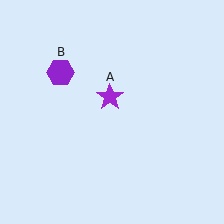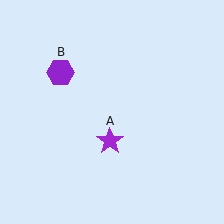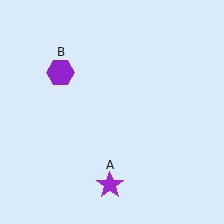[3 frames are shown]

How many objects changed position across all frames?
1 object changed position: purple star (object A).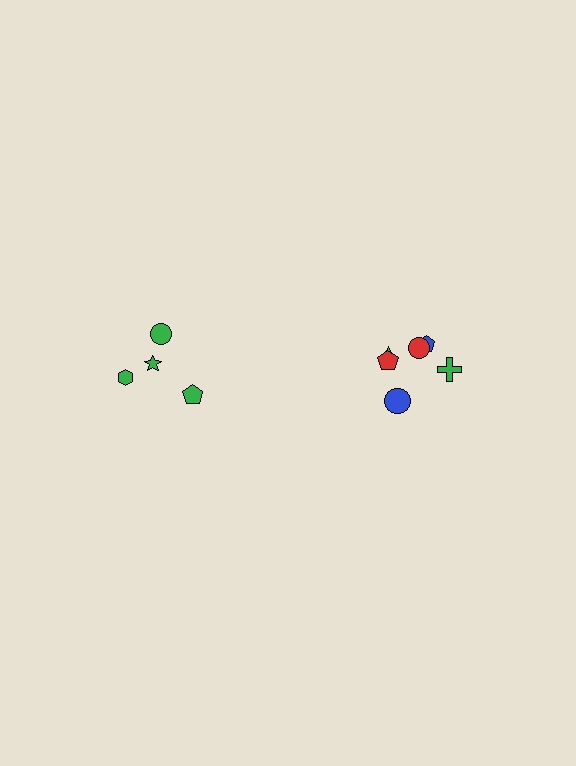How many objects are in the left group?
There are 4 objects.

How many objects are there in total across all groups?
There are 10 objects.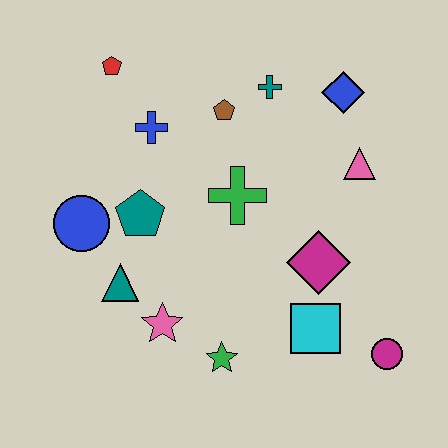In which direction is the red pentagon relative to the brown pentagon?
The red pentagon is to the left of the brown pentagon.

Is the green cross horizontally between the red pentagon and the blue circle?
No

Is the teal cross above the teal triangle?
Yes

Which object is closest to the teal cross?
The brown pentagon is closest to the teal cross.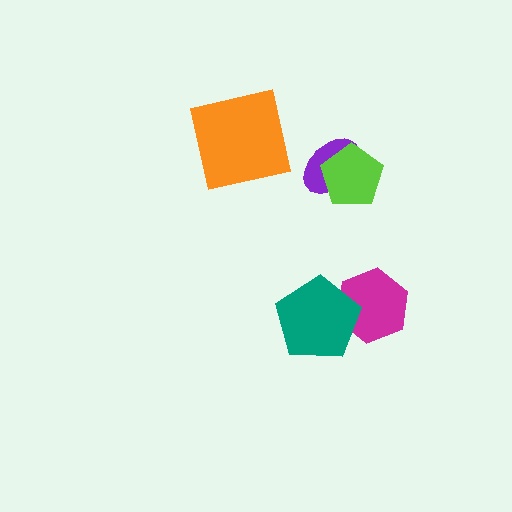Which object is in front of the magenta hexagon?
The teal pentagon is in front of the magenta hexagon.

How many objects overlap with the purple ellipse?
1 object overlaps with the purple ellipse.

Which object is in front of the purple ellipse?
The lime pentagon is in front of the purple ellipse.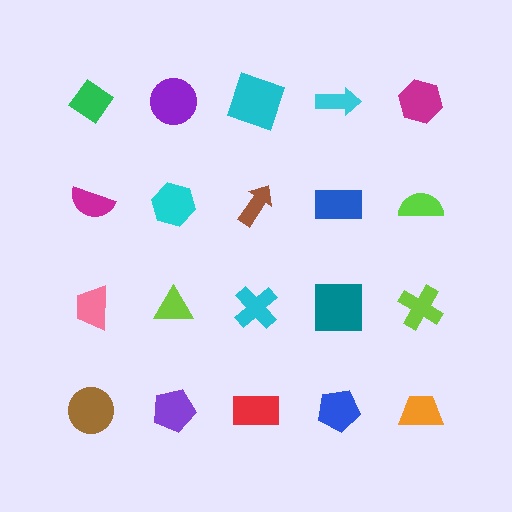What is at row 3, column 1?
A pink trapezoid.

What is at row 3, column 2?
A lime triangle.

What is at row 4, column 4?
A blue pentagon.